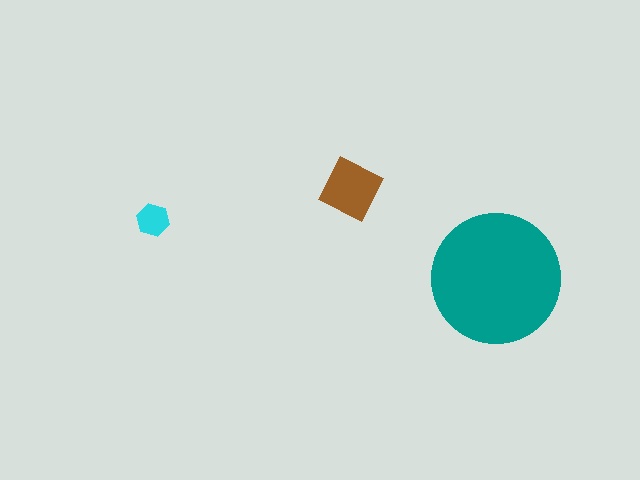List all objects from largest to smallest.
The teal circle, the brown diamond, the cyan hexagon.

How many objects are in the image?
There are 3 objects in the image.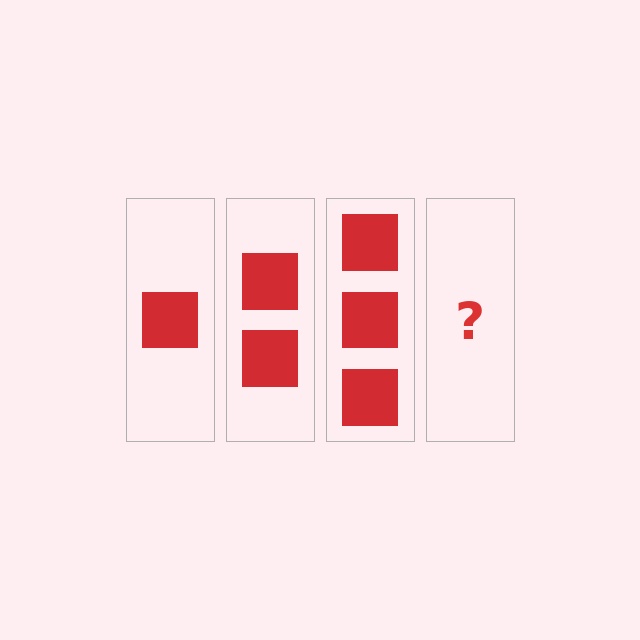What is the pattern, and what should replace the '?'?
The pattern is that each step adds one more square. The '?' should be 4 squares.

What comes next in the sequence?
The next element should be 4 squares.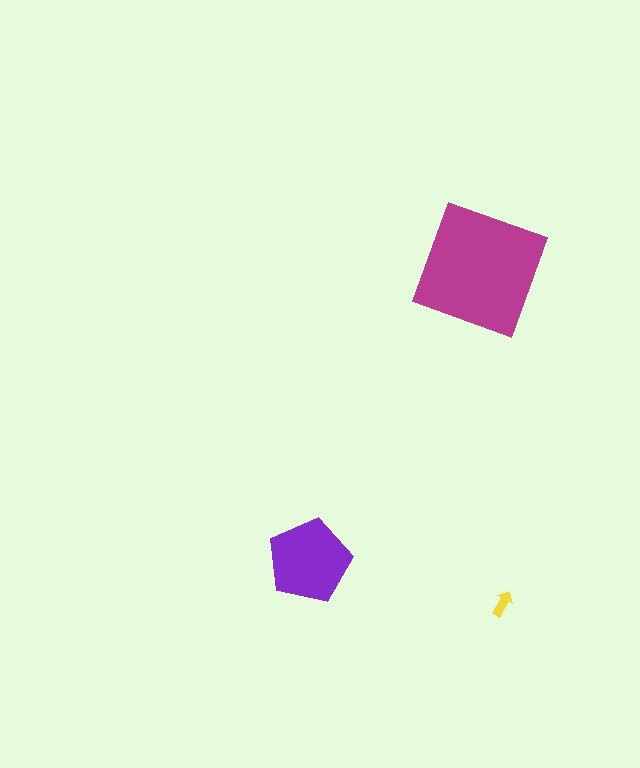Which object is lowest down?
The yellow arrow is bottommost.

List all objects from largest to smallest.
The magenta square, the purple pentagon, the yellow arrow.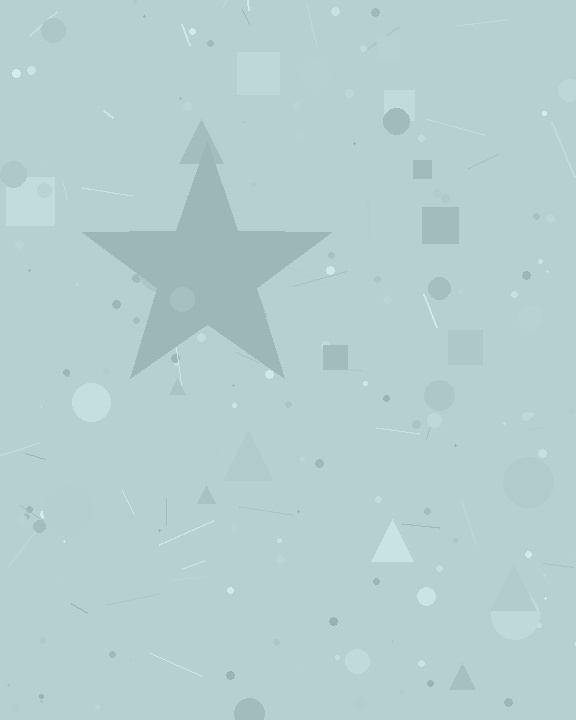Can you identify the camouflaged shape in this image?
The camouflaged shape is a star.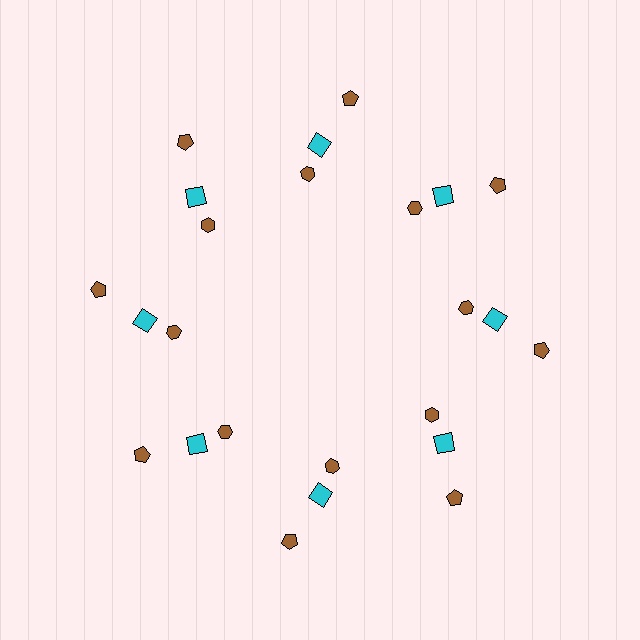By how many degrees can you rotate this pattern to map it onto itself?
The pattern maps onto itself every 45 degrees of rotation.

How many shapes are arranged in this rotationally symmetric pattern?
There are 24 shapes, arranged in 8 groups of 3.